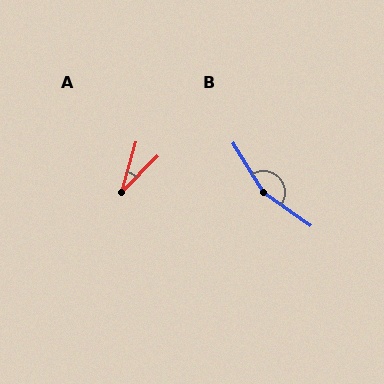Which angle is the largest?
B, at approximately 156 degrees.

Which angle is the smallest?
A, at approximately 29 degrees.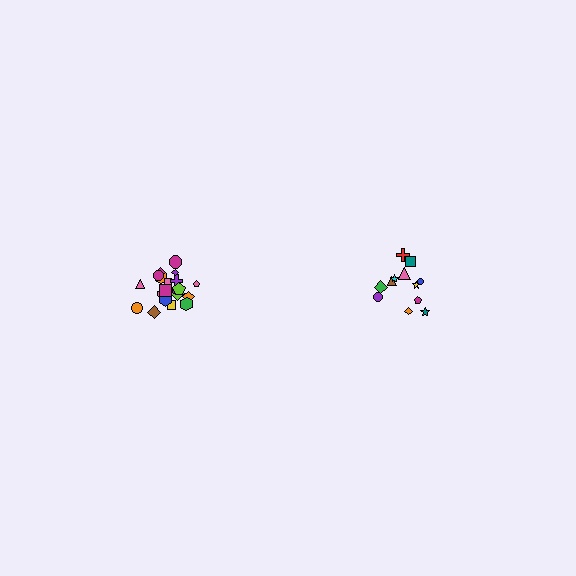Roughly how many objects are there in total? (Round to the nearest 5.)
Roughly 35 objects in total.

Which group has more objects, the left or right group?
The left group.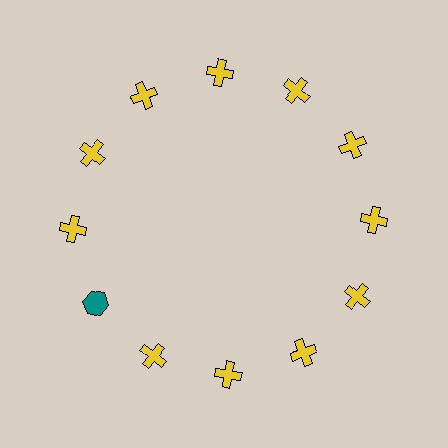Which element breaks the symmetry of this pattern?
The teal hexagon at roughly the 8 o'clock position breaks the symmetry. All other shapes are yellow crosses.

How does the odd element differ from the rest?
It differs in both color (teal instead of yellow) and shape (hexagon instead of cross).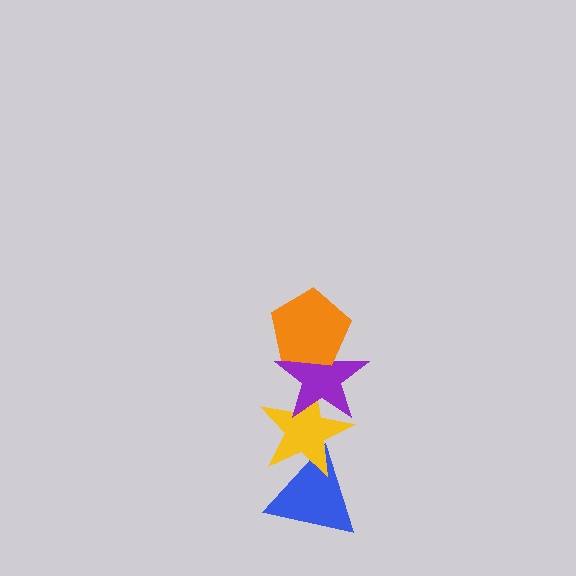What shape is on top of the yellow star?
The purple star is on top of the yellow star.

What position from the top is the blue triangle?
The blue triangle is 4th from the top.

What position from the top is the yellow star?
The yellow star is 3rd from the top.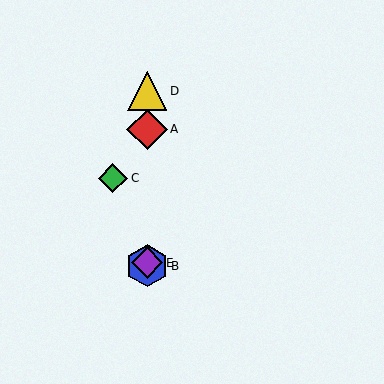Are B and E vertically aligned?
Yes, both are at x≈147.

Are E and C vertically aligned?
No, E is at x≈147 and C is at x≈113.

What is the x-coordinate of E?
Object E is at x≈147.